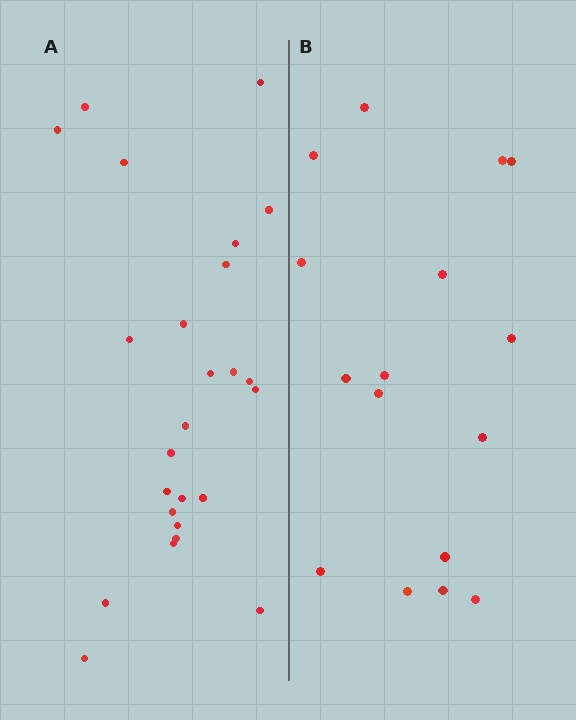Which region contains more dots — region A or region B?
Region A (the left region) has more dots.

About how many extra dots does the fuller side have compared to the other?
Region A has roughly 8 or so more dots than region B.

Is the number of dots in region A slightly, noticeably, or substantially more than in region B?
Region A has substantially more. The ratio is roughly 1.6 to 1.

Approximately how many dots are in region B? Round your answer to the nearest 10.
About 20 dots. (The exact count is 16, which rounds to 20.)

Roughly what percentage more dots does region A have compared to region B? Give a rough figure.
About 55% more.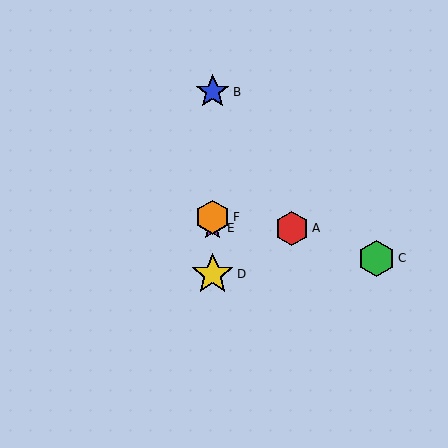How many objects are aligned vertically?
4 objects (B, D, E, F) are aligned vertically.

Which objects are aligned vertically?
Objects B, D, E, F are aligned vertically.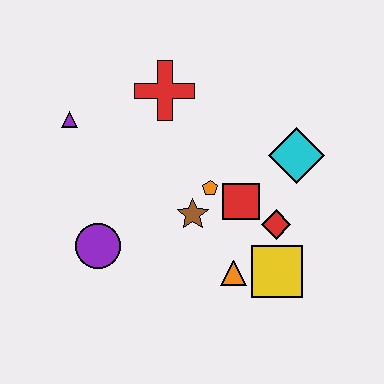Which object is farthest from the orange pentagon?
The purple triangle is farthest from the orange pentagon.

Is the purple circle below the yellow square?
No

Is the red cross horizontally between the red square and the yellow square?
No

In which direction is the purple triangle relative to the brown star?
The purple triangle is to the left of the brown star.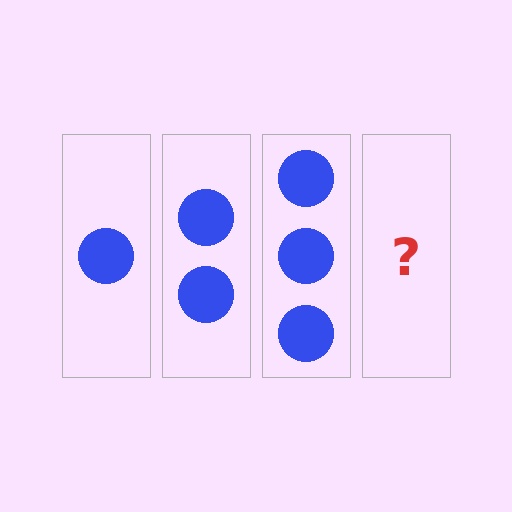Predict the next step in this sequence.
The next step is 4 circles.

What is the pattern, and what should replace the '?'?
The pattern is that each step adds one more circle. The '?' should be 4 circles.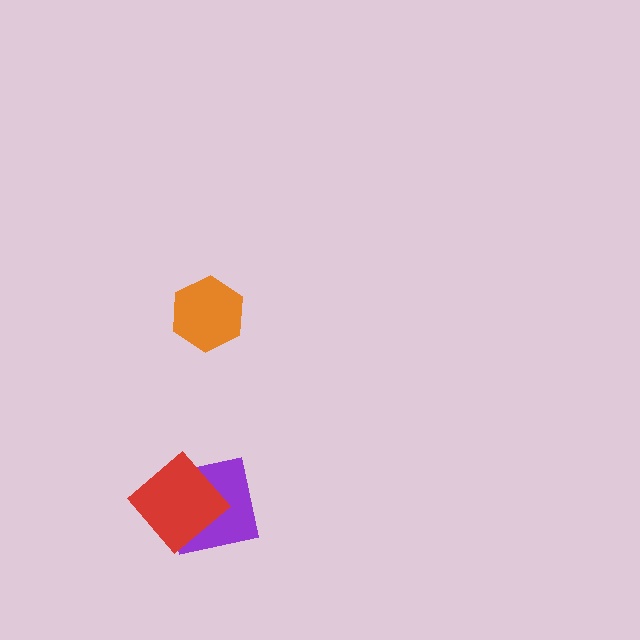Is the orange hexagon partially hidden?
No, no other shape covers it.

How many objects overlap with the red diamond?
1 object overlaps with the red diamond.